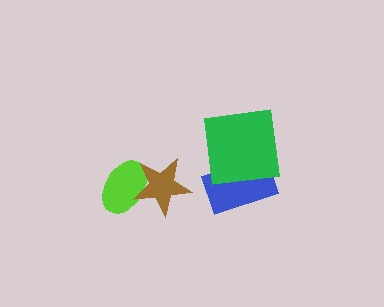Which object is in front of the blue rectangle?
The green square is in front of the blue rectangle.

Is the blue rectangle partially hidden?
Yes, it is partially covered by another shape.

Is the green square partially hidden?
No, no other shape covers it.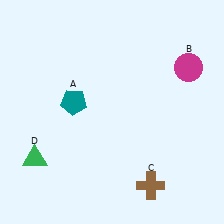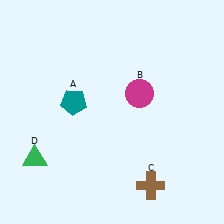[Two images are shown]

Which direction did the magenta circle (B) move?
The magenta circle (B) moved left.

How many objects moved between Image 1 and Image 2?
1 object moved between the two images.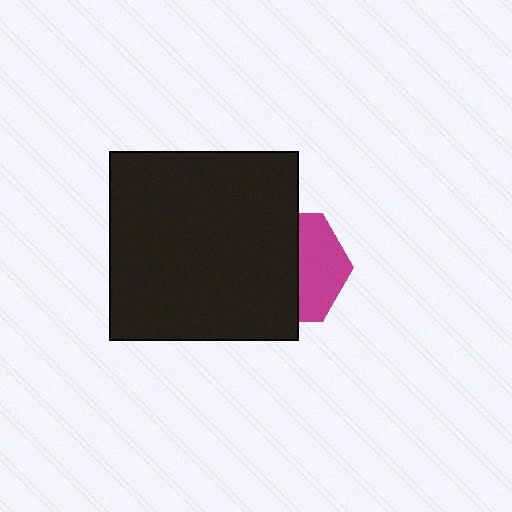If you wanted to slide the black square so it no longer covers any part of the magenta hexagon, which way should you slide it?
Slide it left — that is the most direct way to separate the two shapes.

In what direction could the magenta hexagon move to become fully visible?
The magenta hexagon could move right. That would shift it out from behind the black square entirely.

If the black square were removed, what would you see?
You would see the complete magenta hexagon.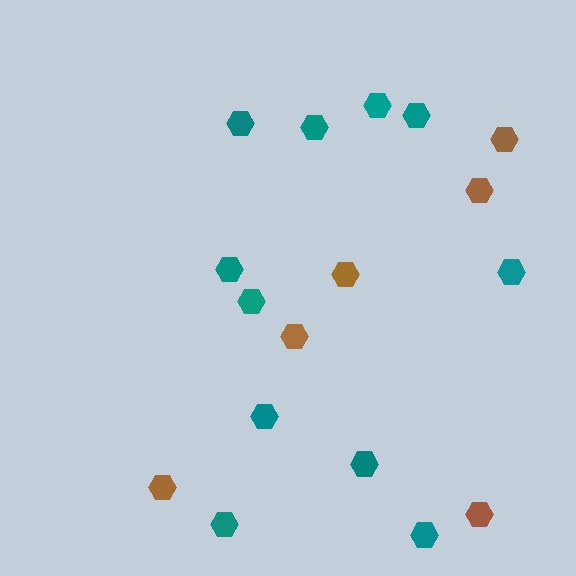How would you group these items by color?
There are 2 groups: one group of teal hexagons (11) and one group of brown hexagons (6).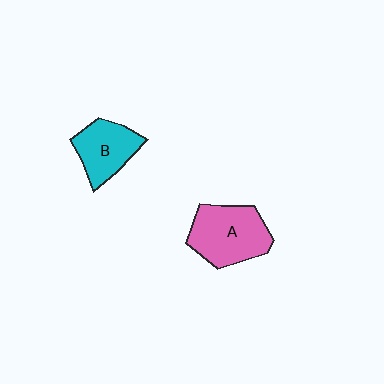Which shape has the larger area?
Shape A (pink).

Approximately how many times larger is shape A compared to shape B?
Approximately 1.4 times.